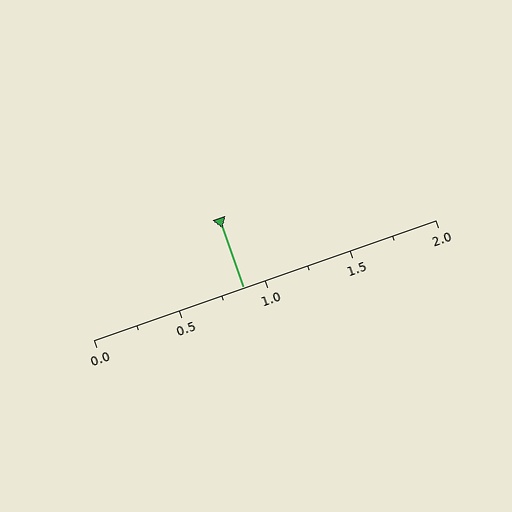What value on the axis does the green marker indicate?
The marker indicates approximately 0.88.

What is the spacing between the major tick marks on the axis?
The major ticks are spaced 0.5 apart.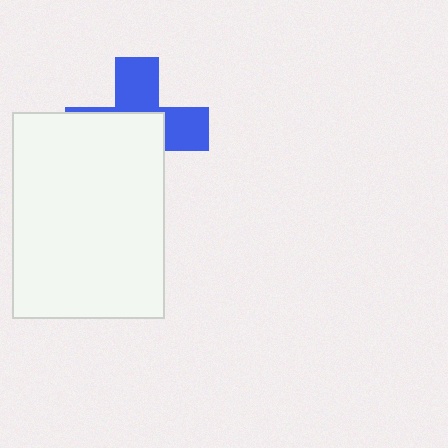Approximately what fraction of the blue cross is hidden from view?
Roughly 58% of the blue cross is hidden behind the white rectangle.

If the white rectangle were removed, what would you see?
You would see the complete blue cross.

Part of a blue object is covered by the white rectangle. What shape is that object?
It is a cross.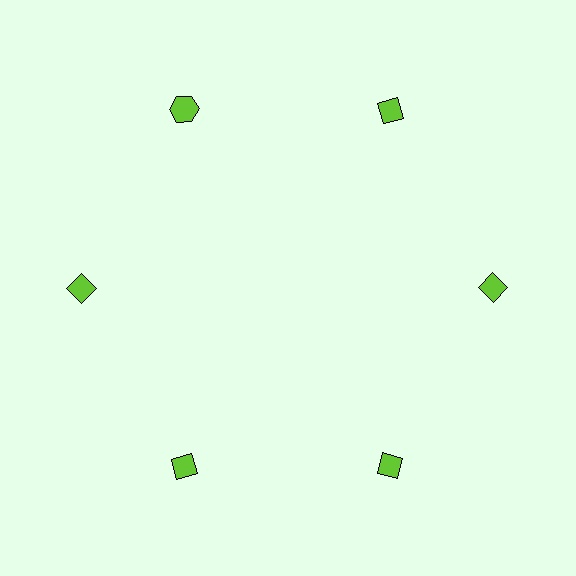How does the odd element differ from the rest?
It has a different shape: hexagon instead of diamond.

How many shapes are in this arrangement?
There are 6 shapes arranged in a ring pattern.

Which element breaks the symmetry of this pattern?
The lime hexagon at roughly the 11 o'clock position breaks the symmetry. All other shapes are lime diamonds.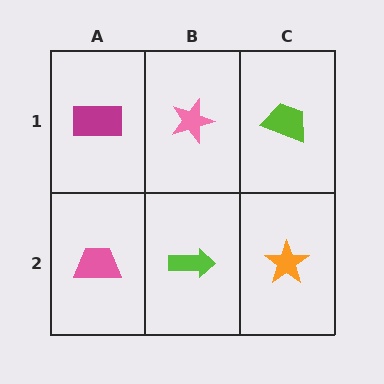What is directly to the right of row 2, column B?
An orange star.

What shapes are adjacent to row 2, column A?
A magenta rectangle (row 1, column A), a lime arrow (row 2, column B).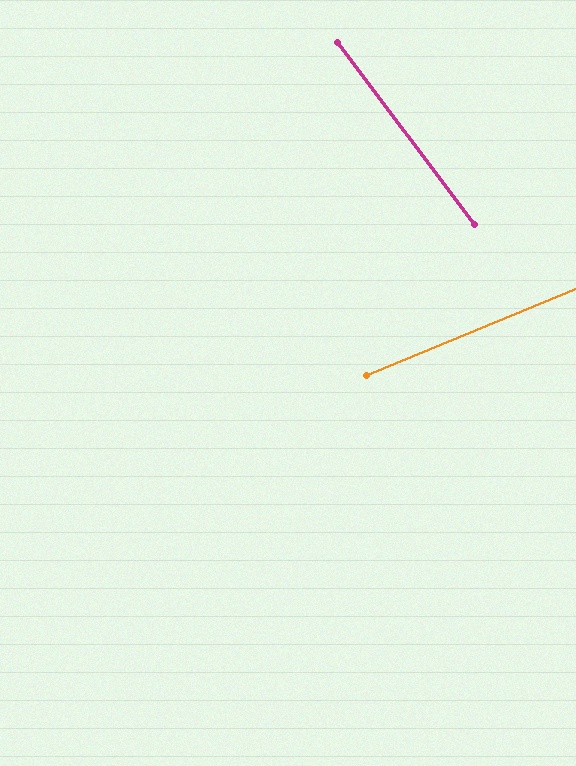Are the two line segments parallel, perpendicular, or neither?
Neither parallel nor perpendicular — they differ by about 76°.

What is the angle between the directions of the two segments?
Approximately 76 degrees.